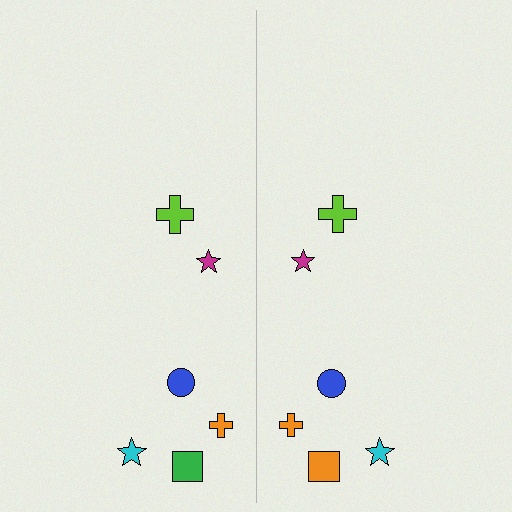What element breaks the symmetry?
The orange square on the right side breaks the symmetry — its mirror counterpart is green.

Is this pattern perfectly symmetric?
No, the pattern is not perfectly symmetric. The orange square on the right side breaks the symmetry — its mirror counterpart is green.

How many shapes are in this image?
There are 12 shapes in this image.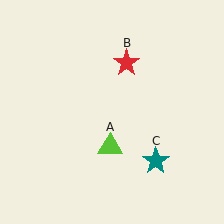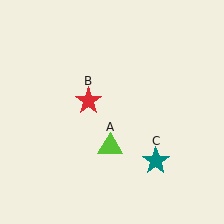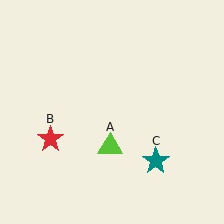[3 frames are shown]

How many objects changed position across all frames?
1 object changed position: red star (object B).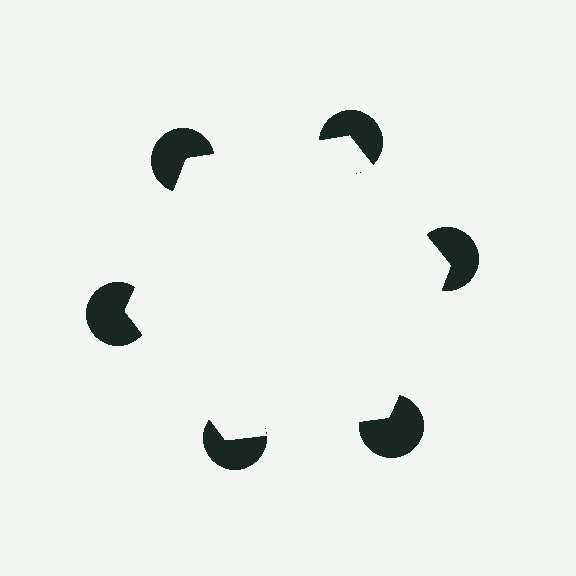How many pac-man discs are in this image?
There are 6 — one at each vertex of the illusory hexagon.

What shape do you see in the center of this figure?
An illusory hexagon — its edges are inferred from the aligned wedge cuts in the pac-man discs, not physically drawn.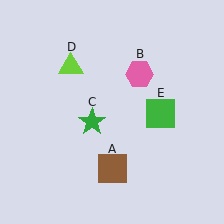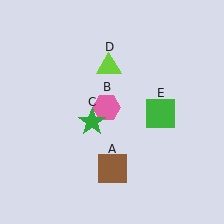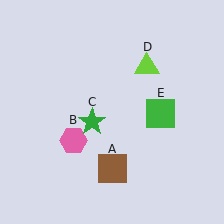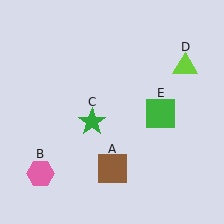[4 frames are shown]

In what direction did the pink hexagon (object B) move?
The pink hexagon (object B) moved down and to the left.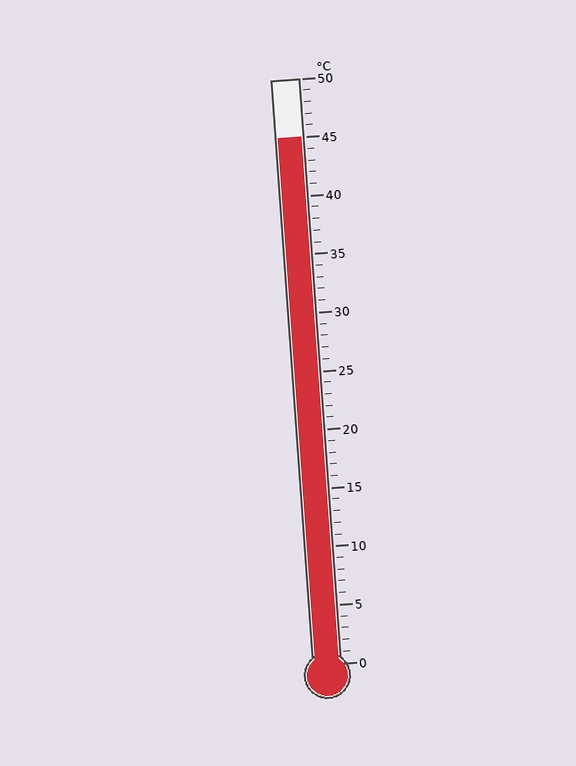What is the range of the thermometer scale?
The thermometer scale ranges from 0°C to 50°C.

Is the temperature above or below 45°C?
The temperature is at 45°C.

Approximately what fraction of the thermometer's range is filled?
The thermometer is filled to approximately 90% of its range.